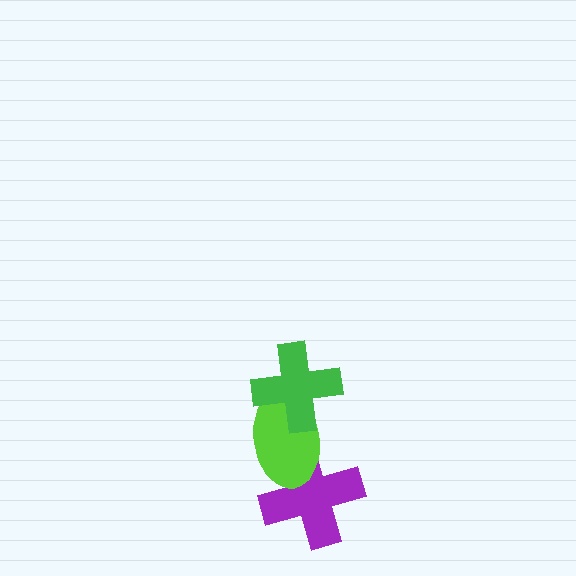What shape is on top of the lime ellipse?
The green cross is on top of the lime ellipse.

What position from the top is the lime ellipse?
The lime ellipse is 2nd from the top.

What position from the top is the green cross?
The green cross is 1st from the top.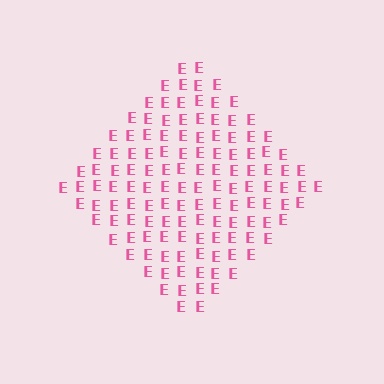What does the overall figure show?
The overall figure shows a diamond.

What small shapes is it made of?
It is made of small letter E's.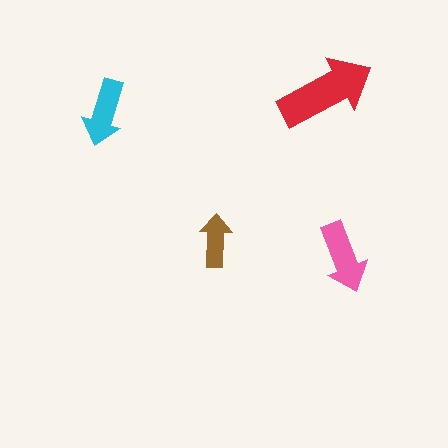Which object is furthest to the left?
The cyan arrow is leftmost.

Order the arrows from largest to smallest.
the red one, the pink one, the cyan one, the brown one.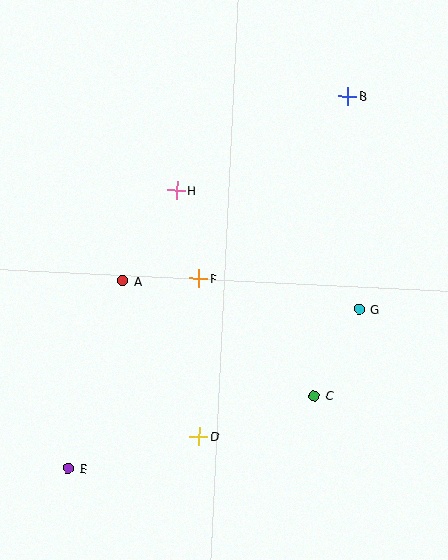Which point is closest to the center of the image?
Point F at (199, 278) is closest to the center.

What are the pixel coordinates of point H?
Point H is at (177, 191).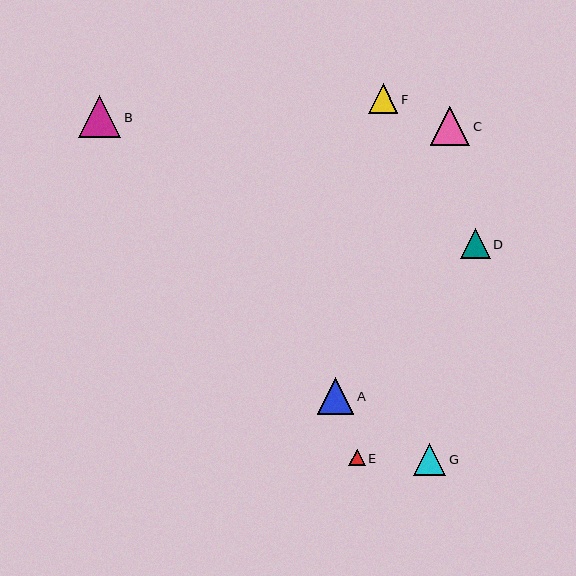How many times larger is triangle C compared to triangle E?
Triangle C is approximately 2.4 times the size of triangle E.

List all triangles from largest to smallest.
From largest to smallest: B, C, A, G, D, F, E.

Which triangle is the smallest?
Triangle E is the smallest with a size of approximately 16 pixels.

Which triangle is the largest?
Triangle B is the largest with a size of approximately 42 pixels.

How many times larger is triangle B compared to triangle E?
Triangle B is approximately 2.6 times the size of triangle E.